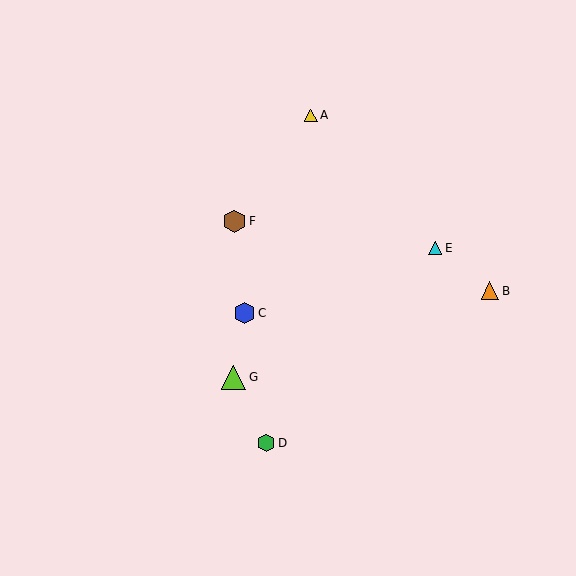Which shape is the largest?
The lime triangle (labeled G) is the largest.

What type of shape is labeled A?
Shape A is a yellow triangle.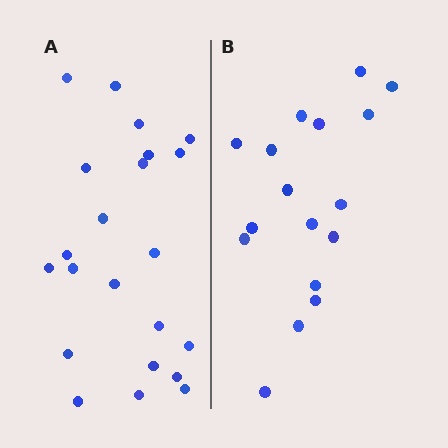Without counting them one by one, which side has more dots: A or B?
Region A (the left region) has more dots.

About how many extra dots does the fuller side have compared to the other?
Region A has about 5 more dots than region B.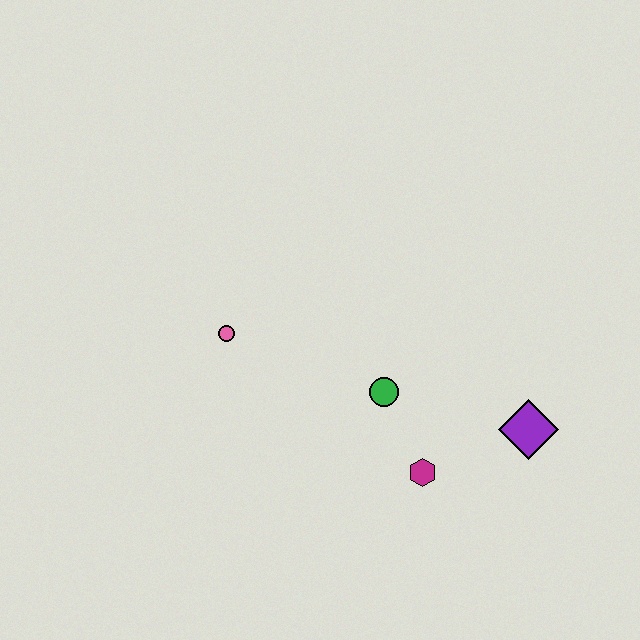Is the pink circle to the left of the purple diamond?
Yes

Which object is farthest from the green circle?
The pink circle is farthest from the green circle.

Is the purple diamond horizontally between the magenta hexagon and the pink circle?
No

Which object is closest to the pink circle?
The green circle is closest to the pink circle.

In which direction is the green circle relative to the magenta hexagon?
The green circle is above the magenta hexagon.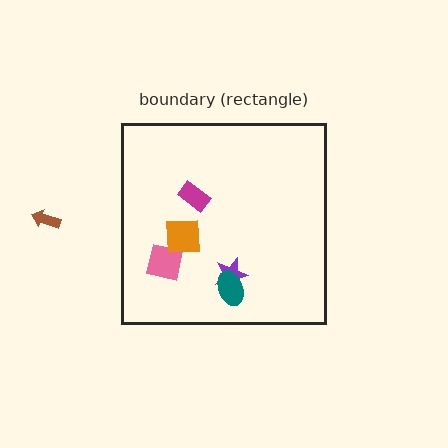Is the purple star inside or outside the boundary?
Inside.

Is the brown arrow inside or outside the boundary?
Outside.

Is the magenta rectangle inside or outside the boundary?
Inside.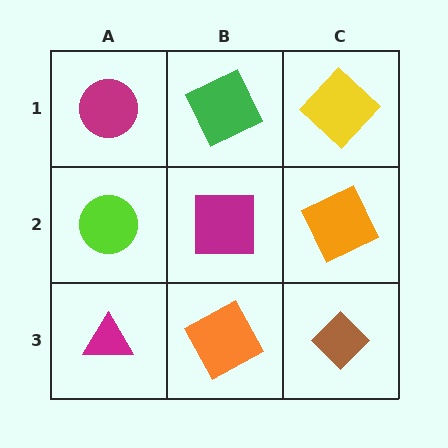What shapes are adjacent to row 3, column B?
A magenta square (row 2, column B), a magenta triangle (row 3, column A), a brown diamond (row 3, column C).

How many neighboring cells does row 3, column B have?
3.